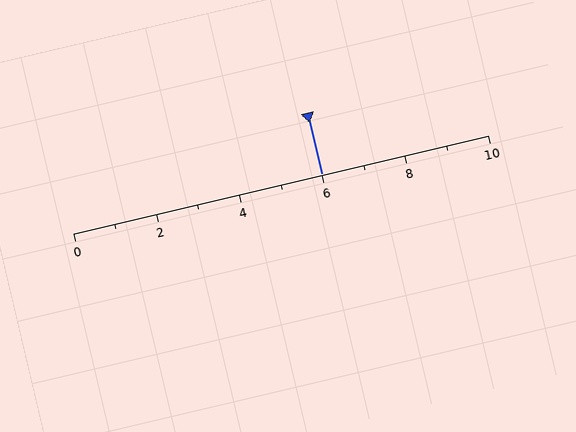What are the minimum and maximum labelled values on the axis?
The axis runs from 0 to 10.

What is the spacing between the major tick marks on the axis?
The major ticks are spaced 2 apart.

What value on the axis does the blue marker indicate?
The marker indicates approximately 6.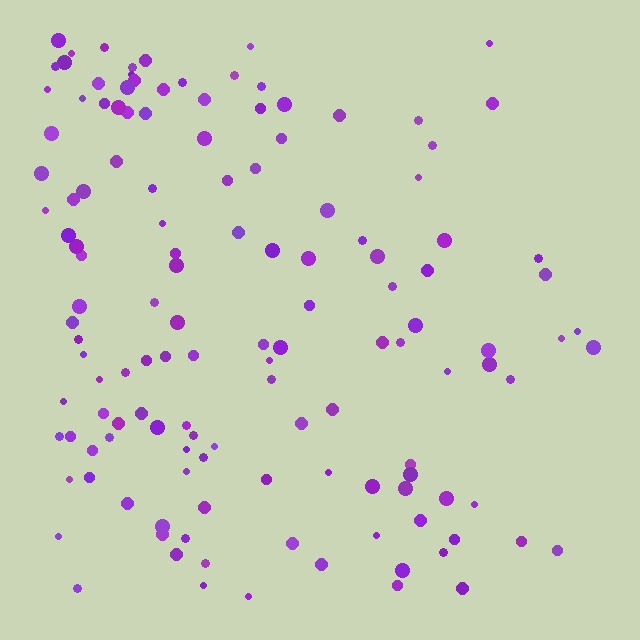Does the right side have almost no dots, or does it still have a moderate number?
Still a moderate number, just noticeably fewer than the left.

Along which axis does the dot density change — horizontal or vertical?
Horizontal.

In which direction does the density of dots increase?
From right to left, with the left side densest.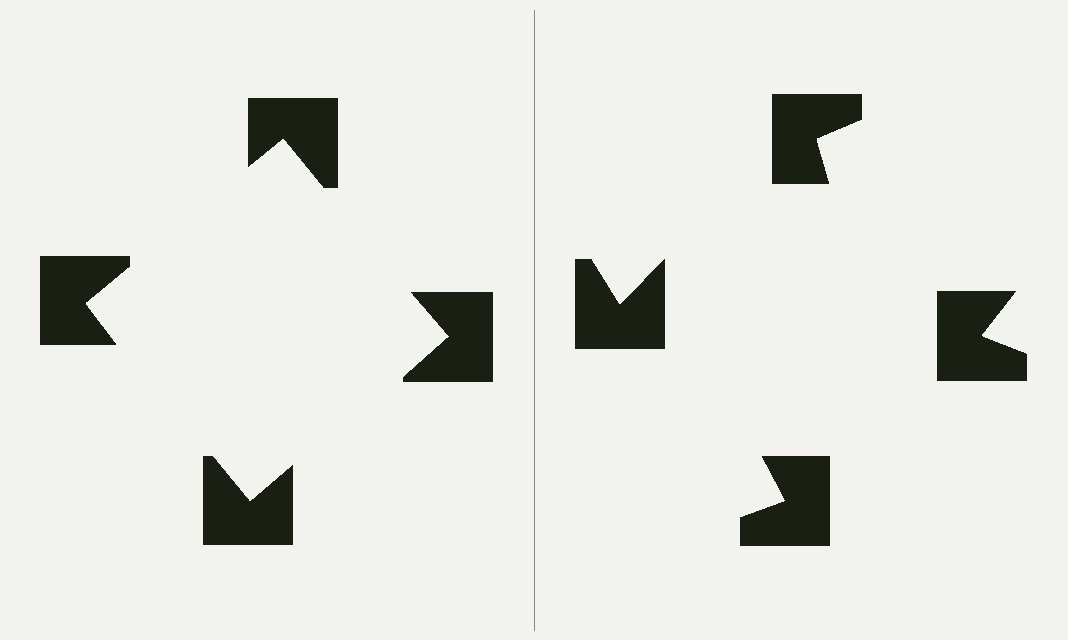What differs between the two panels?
The notched squares are positioned identically on both sides; only the wedge orientations differ. On the left they align to a square; on the right they are misaligned.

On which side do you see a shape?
An illusory square appears on the left side. On the right side the wedge cuts are rotated, so no coherent shape forms.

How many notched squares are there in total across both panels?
8 — 4 on each side.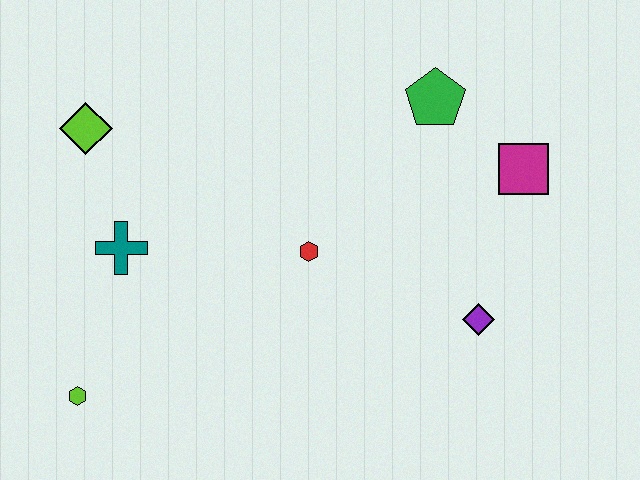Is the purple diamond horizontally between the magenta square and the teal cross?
Yes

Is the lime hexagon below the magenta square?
Yes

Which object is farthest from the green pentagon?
The lime hexagon is farthest from the green pentagon.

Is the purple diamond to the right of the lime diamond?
Yes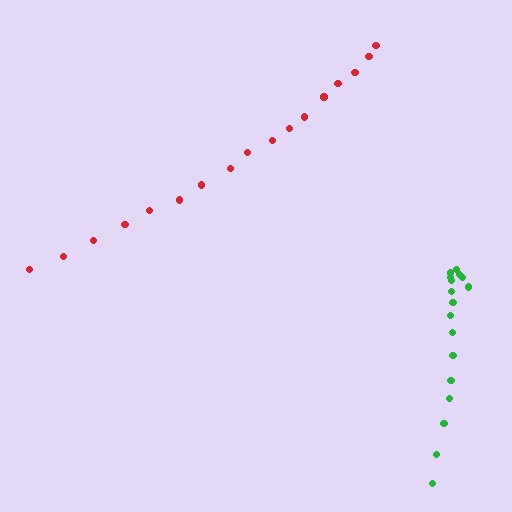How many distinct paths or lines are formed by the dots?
There are 2 distinct paths.